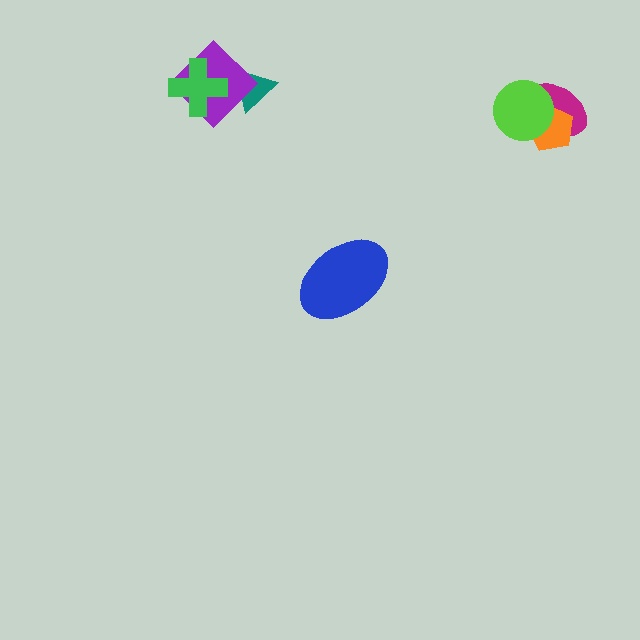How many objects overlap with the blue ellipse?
0 objects overlap with the blue ellipse.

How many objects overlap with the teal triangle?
1 object overlaps with the teal triangle.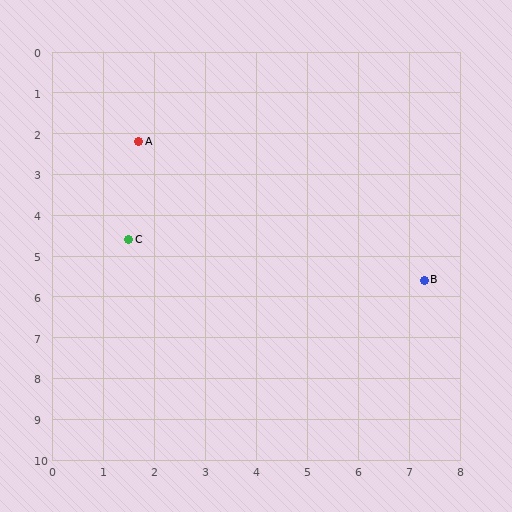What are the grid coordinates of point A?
Point A is at approximately (1.7, 2.2).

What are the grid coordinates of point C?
Point C is at approximately (1.5, 4.6).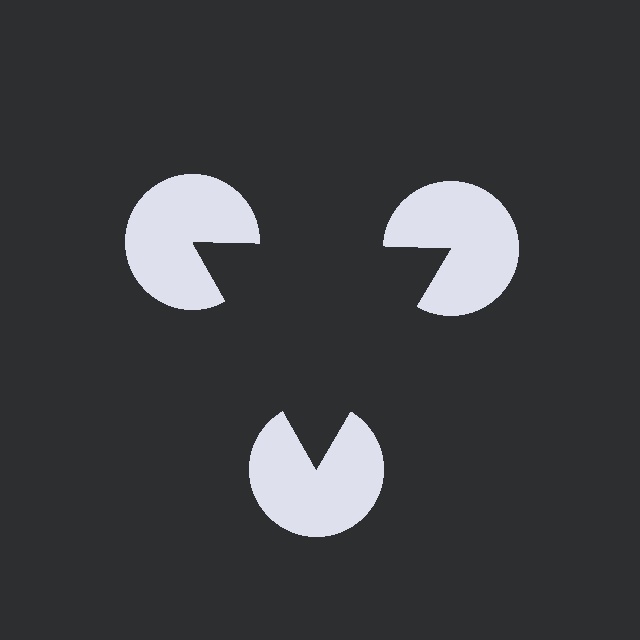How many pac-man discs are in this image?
There are 3 — one at each vertex of the illusory triangle.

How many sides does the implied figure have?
3 sides.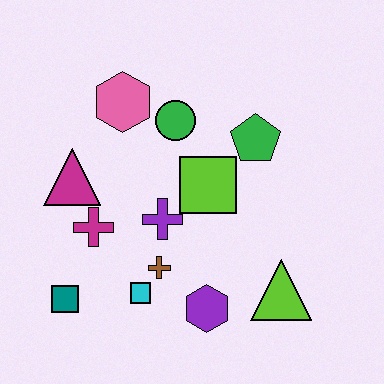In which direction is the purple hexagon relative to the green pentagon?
The purple hexagon is below the green pentagon.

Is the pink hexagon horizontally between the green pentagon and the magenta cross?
Yes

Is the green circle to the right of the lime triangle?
No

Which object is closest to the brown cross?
The cyan square is closest to the brown cross.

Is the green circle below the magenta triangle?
No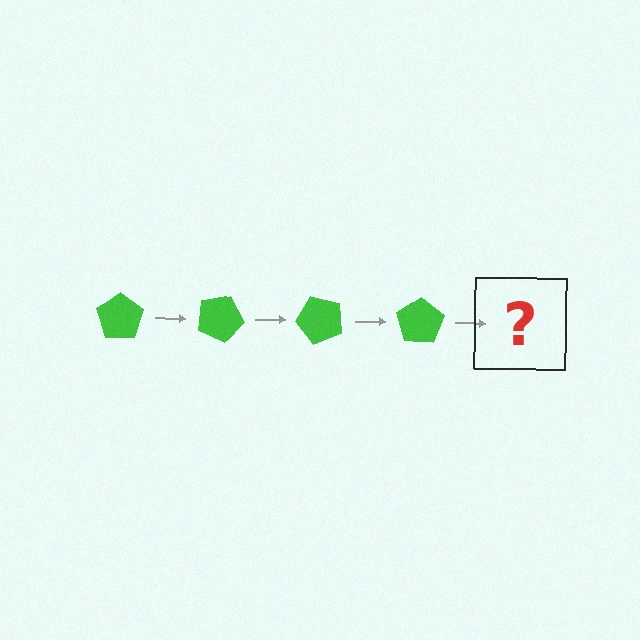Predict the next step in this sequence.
The next step is a green pentagon rotated 100 degrees.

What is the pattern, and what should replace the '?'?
The pattern is that the pentagon rotates 25 degrees each step. The '?' should be a green pentagon rotated 100 degrees.